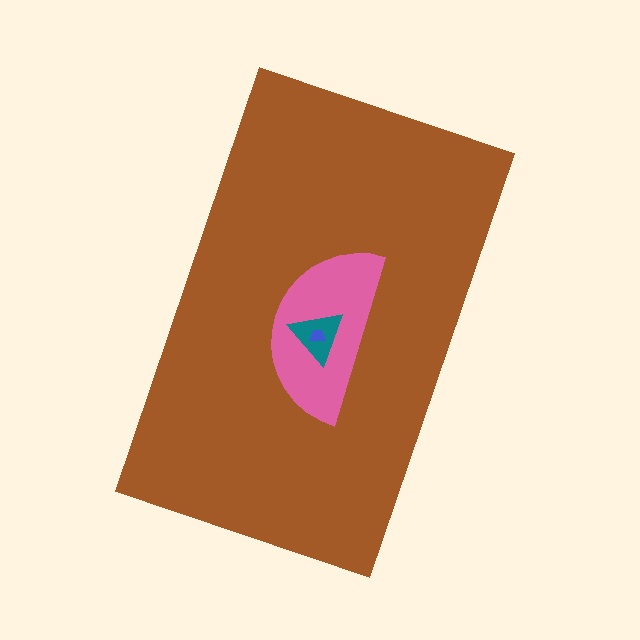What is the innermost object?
The blue trapezoid.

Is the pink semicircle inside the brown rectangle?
Yes.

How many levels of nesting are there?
4.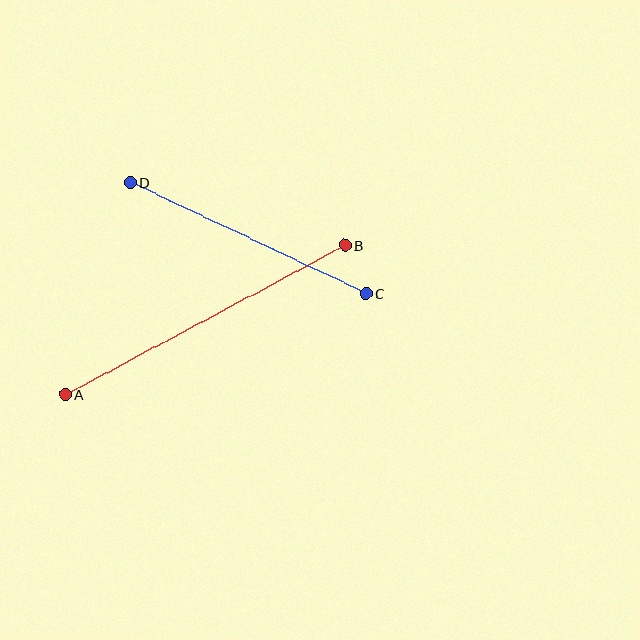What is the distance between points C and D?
The distance is approximately 260 pixels.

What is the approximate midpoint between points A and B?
The midpoint is at approximately (205, 320) pixels.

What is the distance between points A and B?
The distance is approximately 316 pixels.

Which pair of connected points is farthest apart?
Points A and B are farthest apart.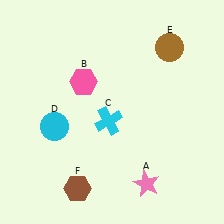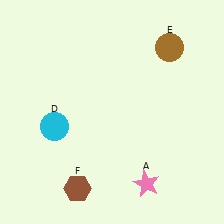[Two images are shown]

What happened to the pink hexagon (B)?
The pink hexagon (B) was removed in Image 2. It was in the top-left area of Image 1.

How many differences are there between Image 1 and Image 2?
There are 2 differences between the two images.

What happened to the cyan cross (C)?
The cyan cross (C) was removed in Image 2. It was in the bottom-left area of Image 1.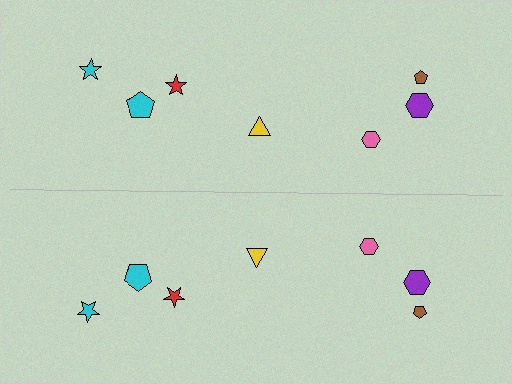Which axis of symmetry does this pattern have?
The pattern has a horizontal axis of symmetry running through the center of the image.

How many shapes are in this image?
There are 14 shapes in this image.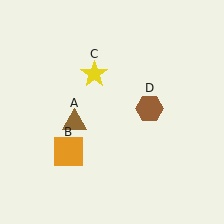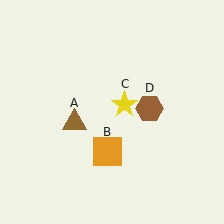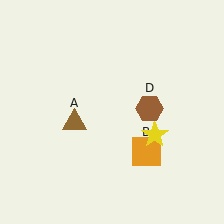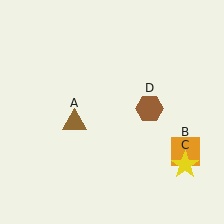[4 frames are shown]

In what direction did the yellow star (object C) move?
The yellow star (object C) moved down and to the right.